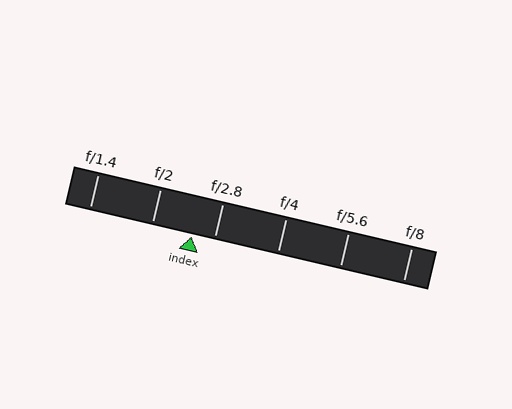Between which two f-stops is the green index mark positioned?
The index mark is between f/2 and f/2.8.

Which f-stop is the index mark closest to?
The index mark is closest to f/2.8.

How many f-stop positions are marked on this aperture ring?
There are 6 f-stop positions marked.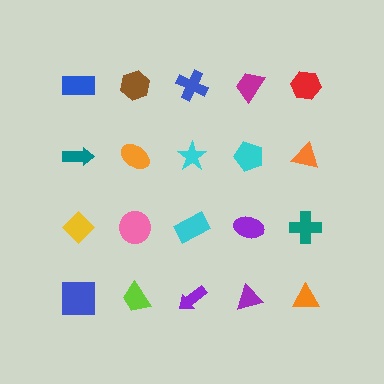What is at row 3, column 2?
A pink circle.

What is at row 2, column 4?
A cyan pentagon.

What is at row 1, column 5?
A red hexagon.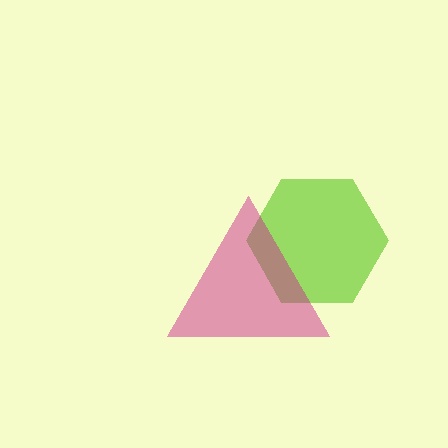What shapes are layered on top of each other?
The layered shapes are: a lime hexagon, a magenta triangle.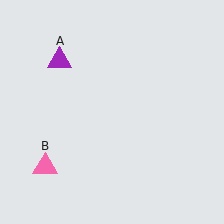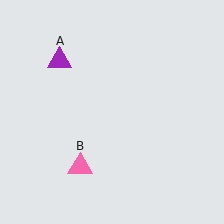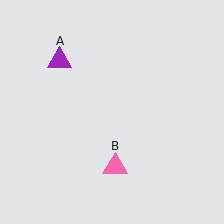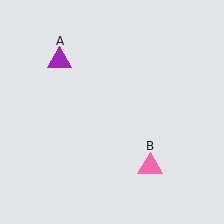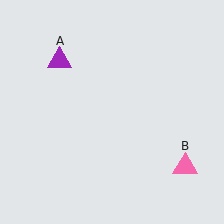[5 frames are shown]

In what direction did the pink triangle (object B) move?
The pink triangle (object B) moved right.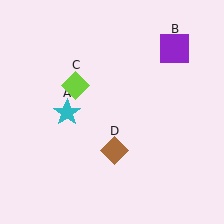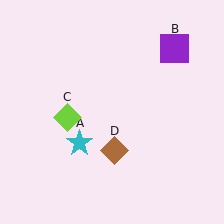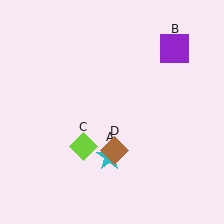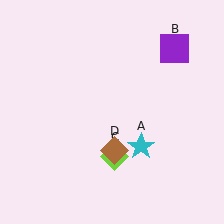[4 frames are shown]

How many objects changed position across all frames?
2 objects changed position: cyan star (object A), lime diamond (object C).